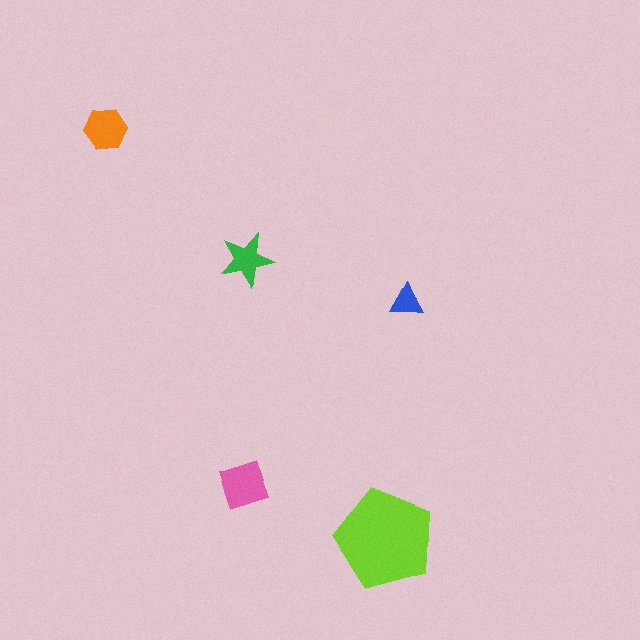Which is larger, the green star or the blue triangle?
The green star.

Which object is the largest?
The lime pentagon.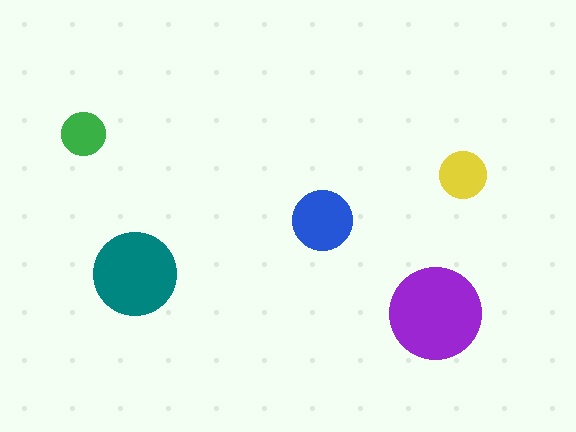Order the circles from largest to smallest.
the purple one, the teal one, the blue one, the yellow one, the green one.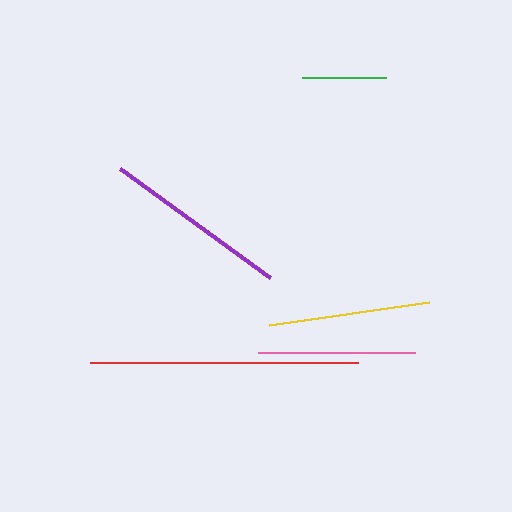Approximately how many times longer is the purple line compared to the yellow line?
The purple line is approximately 1.1 times the length of the yellow line.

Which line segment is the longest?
The red line is the longest at approximately 268 pixels.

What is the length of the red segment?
The red segment is approximately 268 pixels long.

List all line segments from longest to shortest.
From longest to shortest: red, purple, yellow, pink, green.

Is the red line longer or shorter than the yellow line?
The red line is longer than the yellow line.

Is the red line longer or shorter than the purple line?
The red line is longer than the purple line.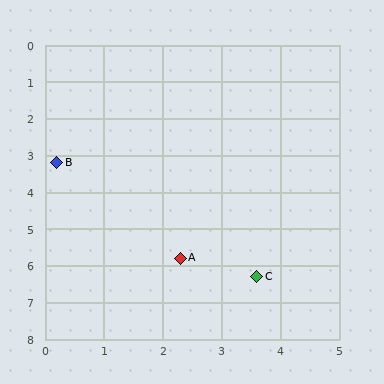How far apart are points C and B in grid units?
Points C and B are about 4.6 grid units apart.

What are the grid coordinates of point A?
Point A is at approximately (2.3, 5.8).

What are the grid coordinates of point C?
Point C is at approximately (3.6, 6.3).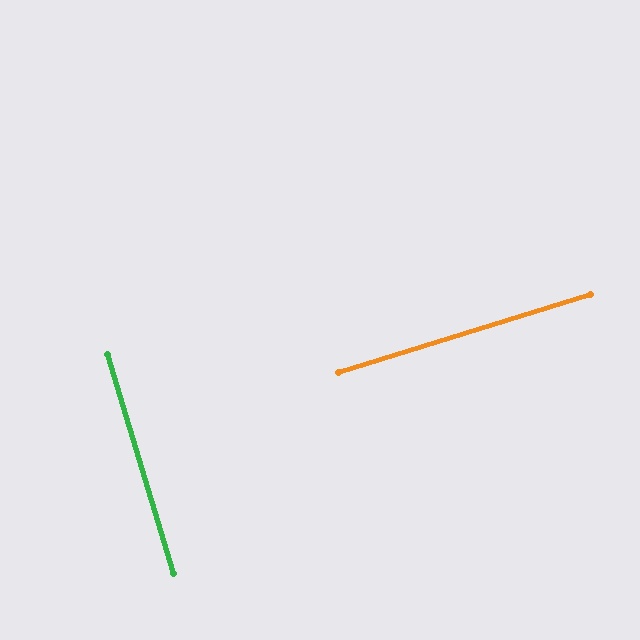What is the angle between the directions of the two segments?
Approximately 89 degrees.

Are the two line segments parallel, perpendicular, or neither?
Perpendicular — they meet at approximately 89°.